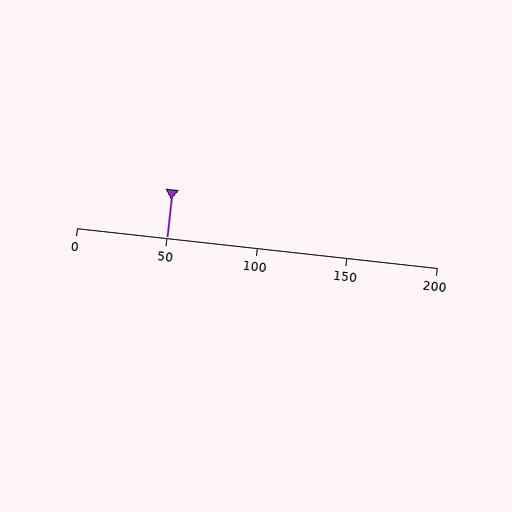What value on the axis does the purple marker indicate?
The marker indicates approximately 50.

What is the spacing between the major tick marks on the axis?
The major ticks are spaced 50 apart.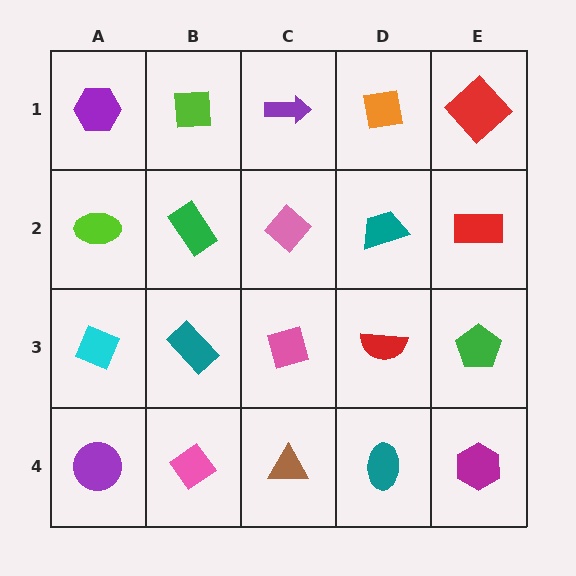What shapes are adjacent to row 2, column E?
A red diamond (row 1, column E), a green pentagon (row 3, column E), a teal trapezoid (row 2, column D).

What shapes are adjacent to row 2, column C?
A purple arrow (row 1, column C), a pink diamond (row 3, column C), a green rectangle (row 2, column B), a teal trapezoid (row 2, column D).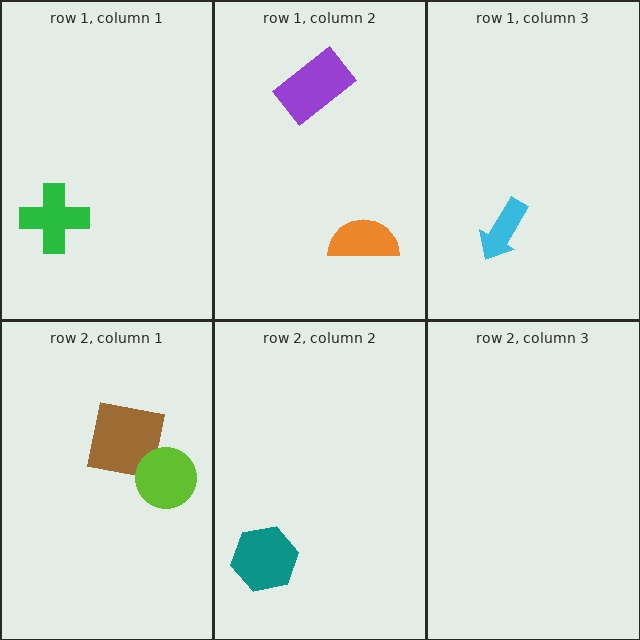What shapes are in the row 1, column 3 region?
The cyan arrow.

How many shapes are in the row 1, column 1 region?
1.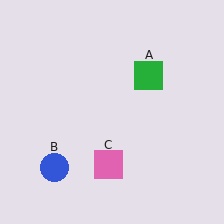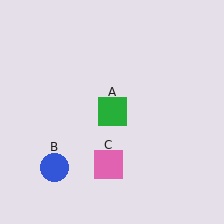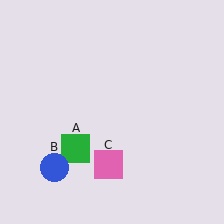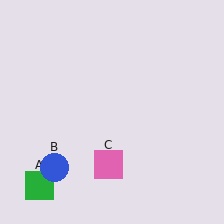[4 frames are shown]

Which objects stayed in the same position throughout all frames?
Blue circle (object B) and pink square (object C) remained stationary.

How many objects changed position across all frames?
1 object changed position: green square (object A).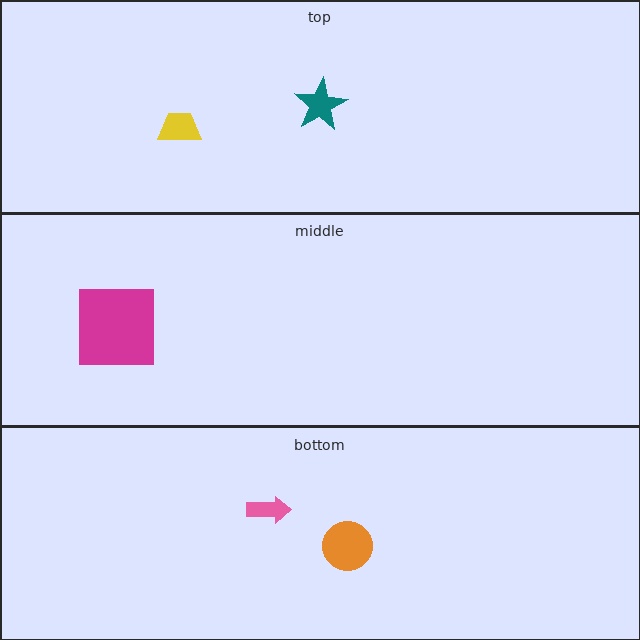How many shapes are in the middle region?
1.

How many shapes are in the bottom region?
2.